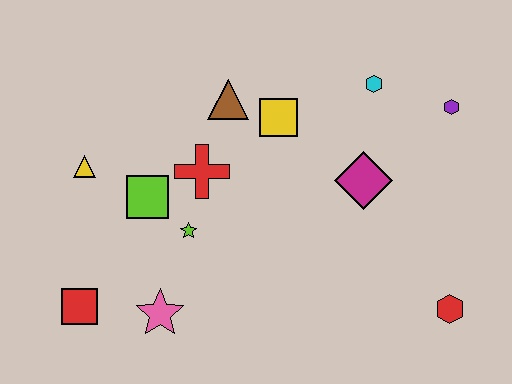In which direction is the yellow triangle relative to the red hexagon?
The yellow triangle is to the left of the red hexagon.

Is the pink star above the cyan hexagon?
No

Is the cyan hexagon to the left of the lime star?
No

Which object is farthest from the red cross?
The red hexagon is farthest from the red cross.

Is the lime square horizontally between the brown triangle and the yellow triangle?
Yes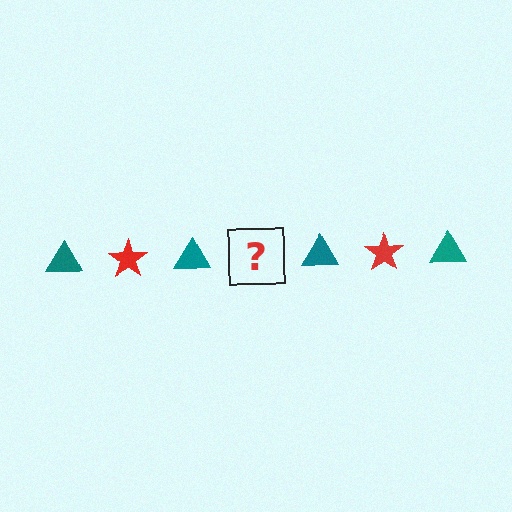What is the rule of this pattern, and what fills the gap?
The rule is that the pattern alternates between teal triangle and red star. The gap should be filled with a red star.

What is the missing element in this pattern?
The missing element is a red star.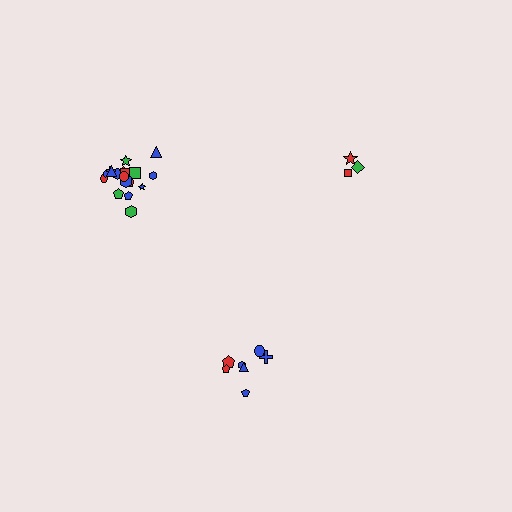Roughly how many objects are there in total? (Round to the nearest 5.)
Roughly 30 objects in total.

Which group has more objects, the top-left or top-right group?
The top-left group.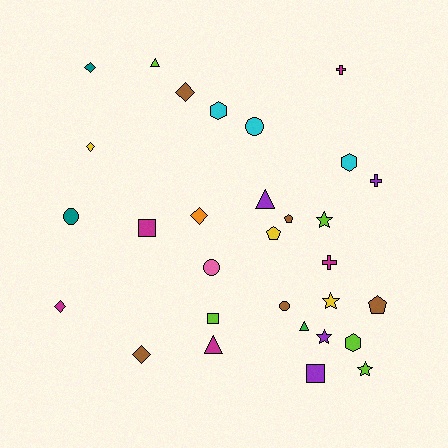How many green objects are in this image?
There is 1 green object.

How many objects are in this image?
There are 30 objects.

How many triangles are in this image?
There are 4 triangles.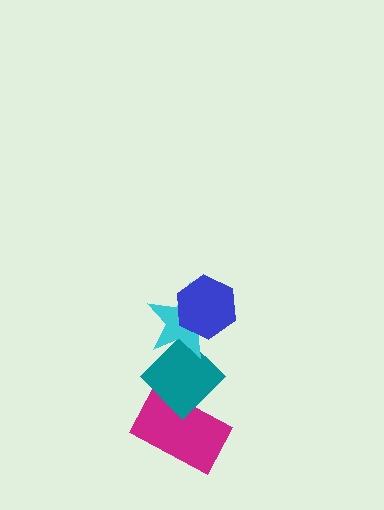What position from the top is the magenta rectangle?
The magenta rectangle is 4th from the top.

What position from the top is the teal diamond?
The teal diamond is 3rd from the top.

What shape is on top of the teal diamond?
The cyan star is on top of the teal diamond.